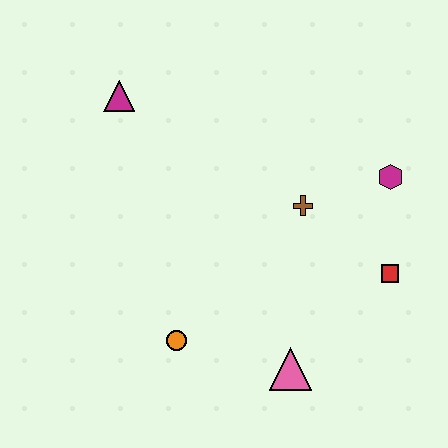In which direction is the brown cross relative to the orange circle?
The brown cross is above the orange circle.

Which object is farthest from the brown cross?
The magenta triangle is farthest from the brown cross.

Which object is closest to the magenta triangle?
The brown cross is closest to the magenta triangle.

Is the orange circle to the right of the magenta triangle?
Yes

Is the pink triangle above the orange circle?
No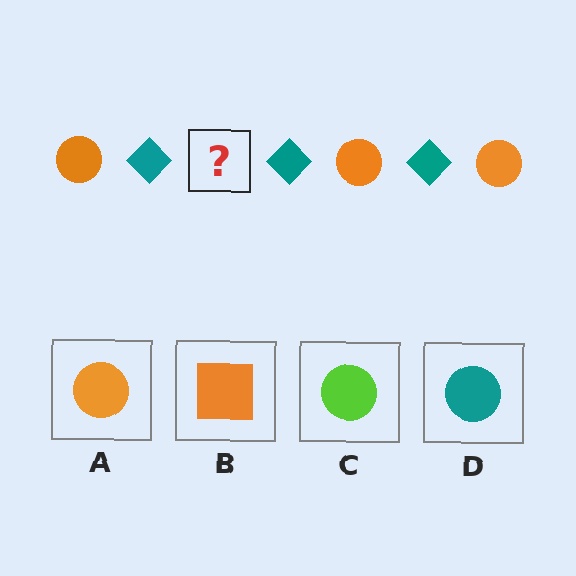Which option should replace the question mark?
Option A.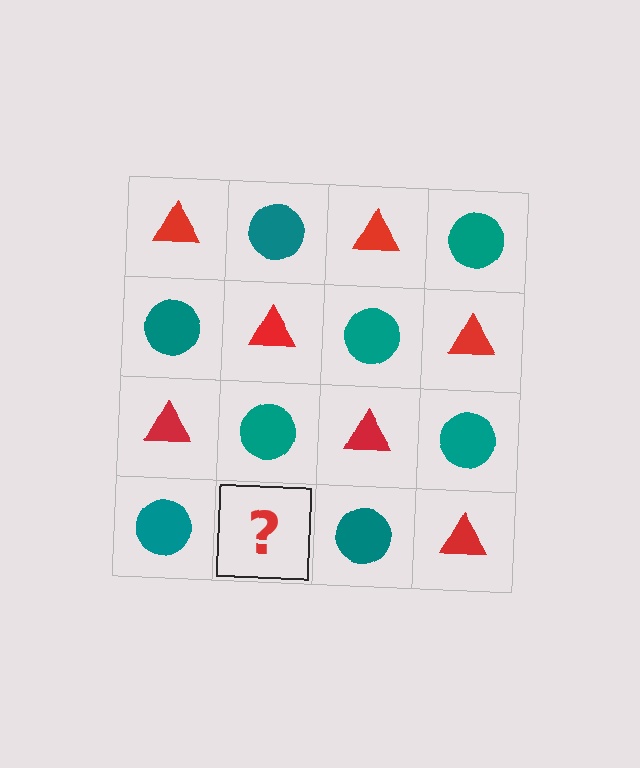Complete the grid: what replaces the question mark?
The question mark should be replaced with a red triangle.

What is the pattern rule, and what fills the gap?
The rule is that it alternates red triangle and teal circle in a checkerboard pattern. The gap should be filled with a red triangle.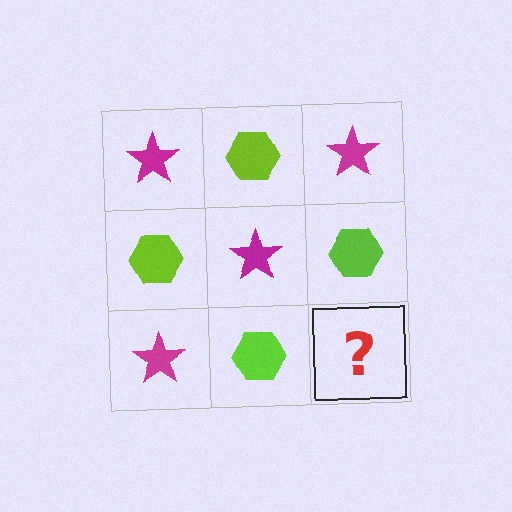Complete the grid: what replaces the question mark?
The question mark should be replaced with a magenta star.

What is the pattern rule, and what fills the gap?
The rule is that it alternates magenta star and lime hexagon in a checkerboard pattern. The gap should be filled with a magenta star.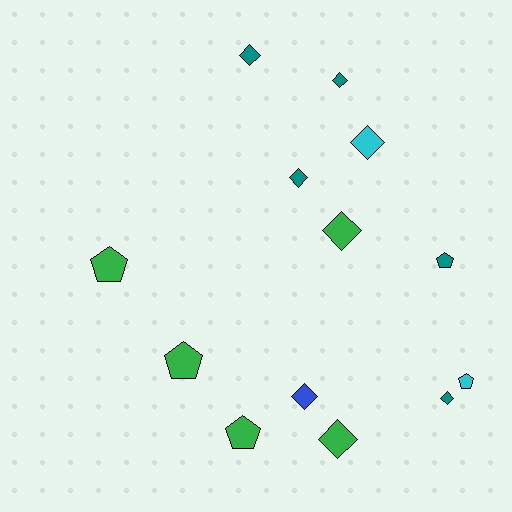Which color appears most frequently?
Green, with 5 objects.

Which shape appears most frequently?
Diamond, with 8 objects.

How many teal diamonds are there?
There are 4 teal diamonds.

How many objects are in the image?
There are 13 objects.